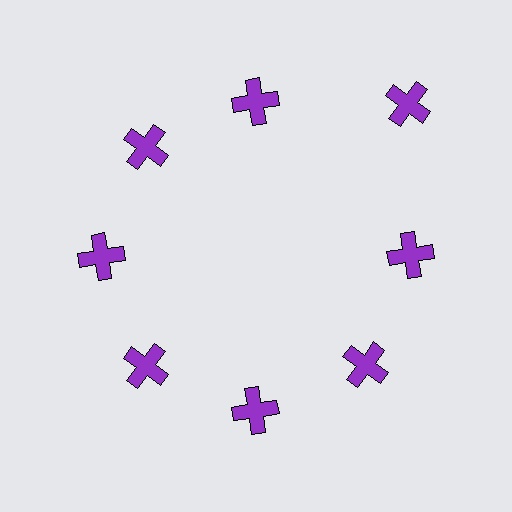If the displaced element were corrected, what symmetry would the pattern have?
It would have 8-fold rotational symmetry — the pattern would map onto itself every 45 degrees.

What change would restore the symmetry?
The symmetry would be restored by moving it inward, back onto the ring so that all 8 crosses sit at equal angles and equal distance from the center.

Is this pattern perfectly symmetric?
No. The 8 purple crosses are arranged in a ring, but one element near the 2 o'clock position is pushed outward from the center, breaking the 8-fold rotational symmetry.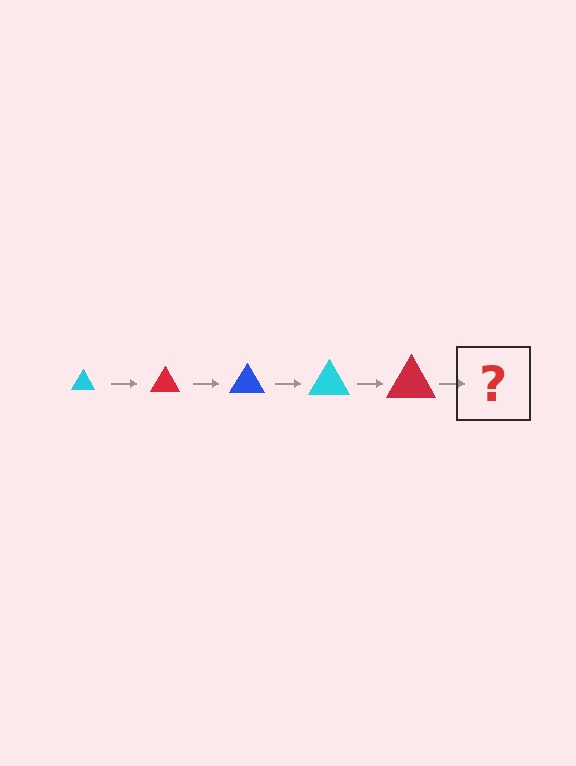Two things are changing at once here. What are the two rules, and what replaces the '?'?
The two rules are that the triangle grows larger each step and the color cycles through cyan, red, and blue. The '?' should be a blue triangle, larger than the previous one.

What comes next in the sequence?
The next element should be a blue triangle, larger than the previous one.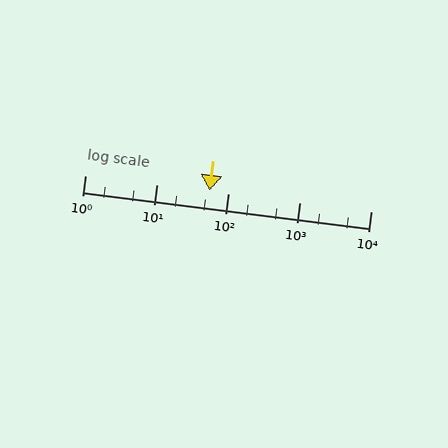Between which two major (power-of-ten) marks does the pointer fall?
The pointer is between 10 and 100.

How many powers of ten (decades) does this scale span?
The scale spans 4 decades, from 1 to 10000.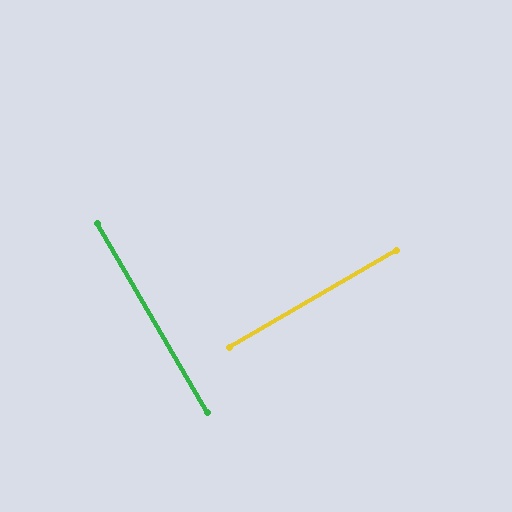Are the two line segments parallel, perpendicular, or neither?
Perpendicular — they meet at approximately 90°.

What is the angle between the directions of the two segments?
Approximately 90 degrees.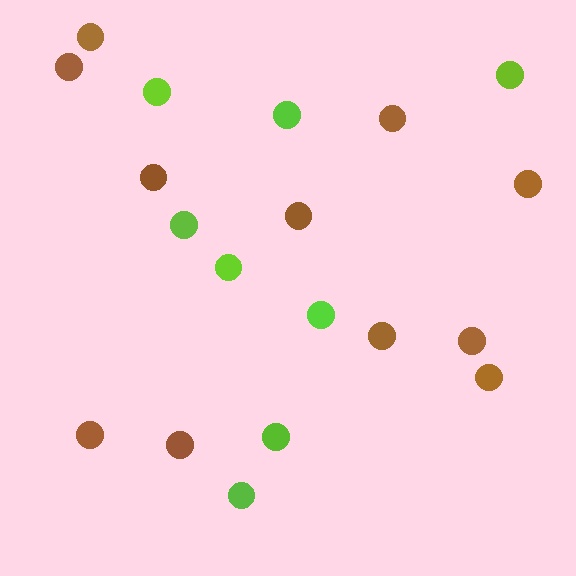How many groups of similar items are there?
There are 2 groups: one group of brown circles (11) and one group of lime circles (8).